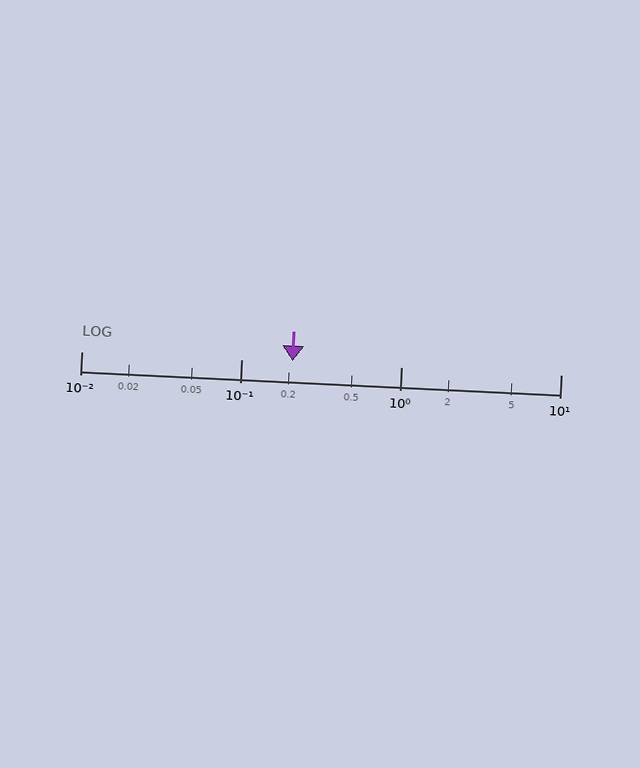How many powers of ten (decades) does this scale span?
The scale spans 3 decades, from 0.01 to 10.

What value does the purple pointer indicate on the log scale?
The pointer indicates approximately 0.21.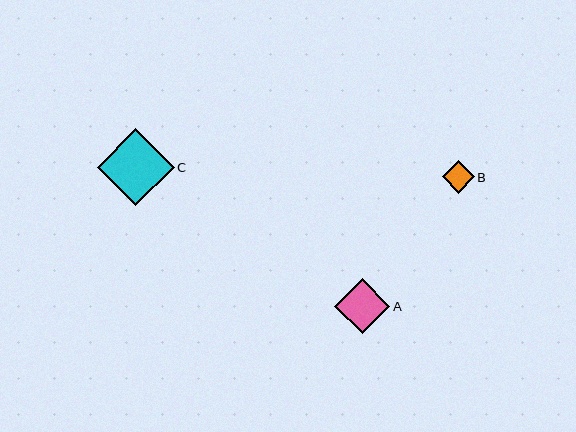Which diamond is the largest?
Diamond C is the largest with a size of approximately 77 pixels.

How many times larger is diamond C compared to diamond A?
Diamond C is approximately 1.4 times the size of diamond A.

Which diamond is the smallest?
Diamond B is the smallest with a size of approximately 32 pixels.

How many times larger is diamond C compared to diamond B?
Diamond C is approximately 2.4 times the size of diamond B.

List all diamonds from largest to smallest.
From largest to smallest: C, A, B.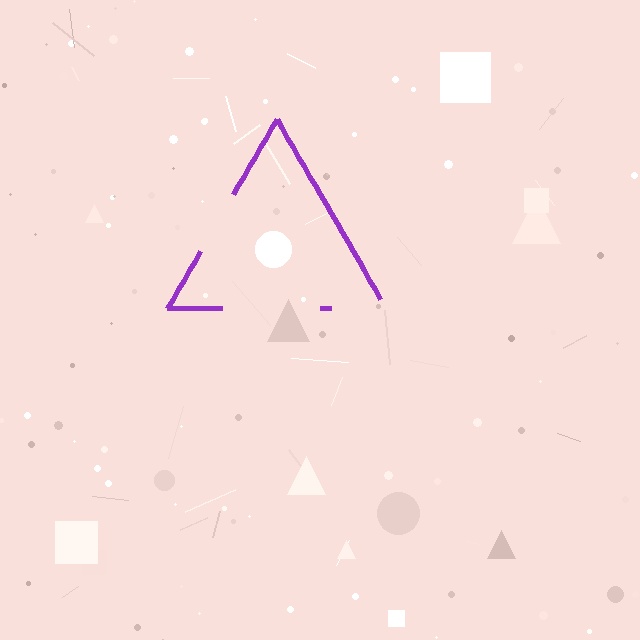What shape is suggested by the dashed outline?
The dashed outline suggests a triangle.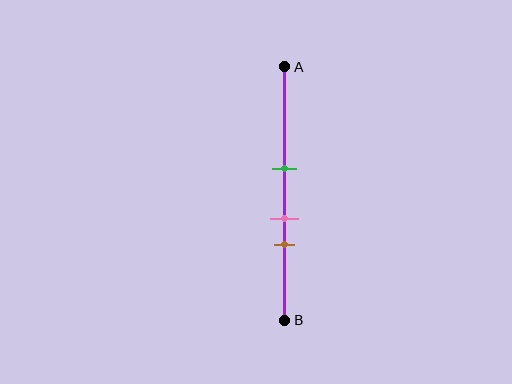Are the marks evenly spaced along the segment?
Yes, the marks are approximately evenly spaced.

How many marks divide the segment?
There are 3 marks dividing the segment.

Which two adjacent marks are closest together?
The pink and brown marks are the closest adjacent pair.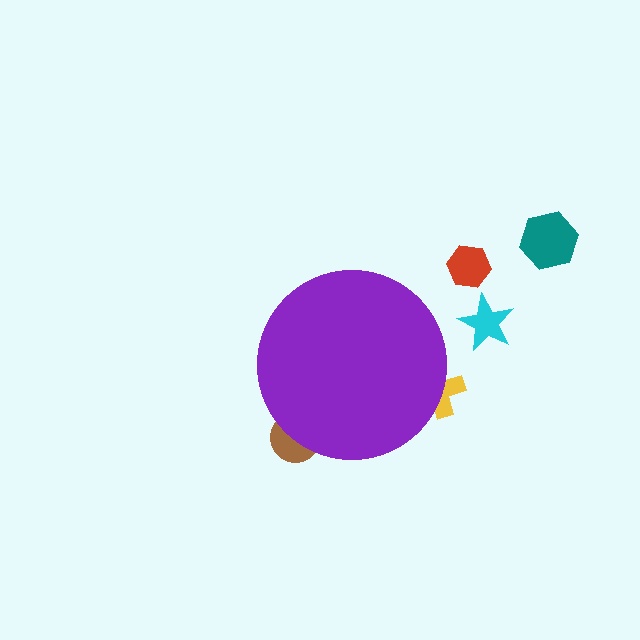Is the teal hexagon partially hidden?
No, the teal hexagon is fully visible.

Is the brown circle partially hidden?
Yes, the brown circle is partially hidden behind the purple circle.